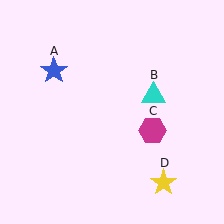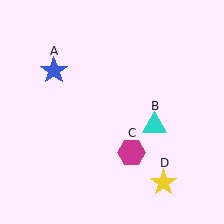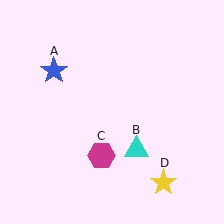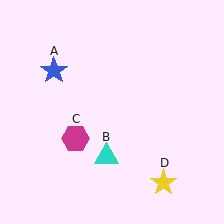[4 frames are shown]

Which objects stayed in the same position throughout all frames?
Blue star (object A) and yellow star (object D) remained stationary.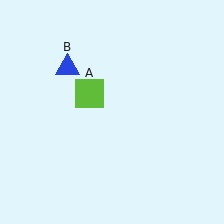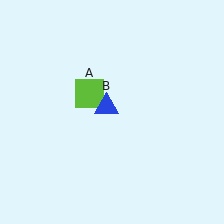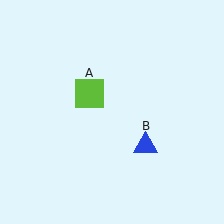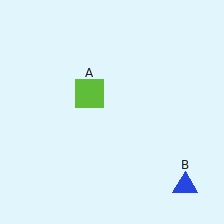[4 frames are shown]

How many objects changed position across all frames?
1 object changed position: blue triangle (object B).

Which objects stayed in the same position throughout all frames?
Lime square (object A) remained stationary.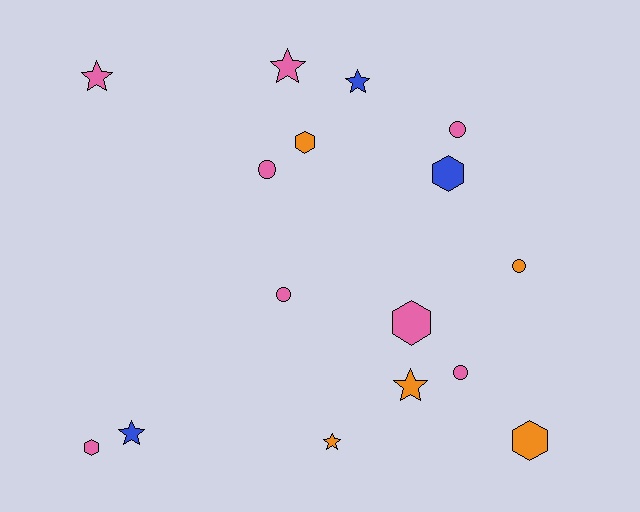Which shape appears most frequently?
Star, with 6 objects.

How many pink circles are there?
There are 4 pink circles.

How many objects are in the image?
There are 16 objects.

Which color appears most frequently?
Pink, with 8 objects.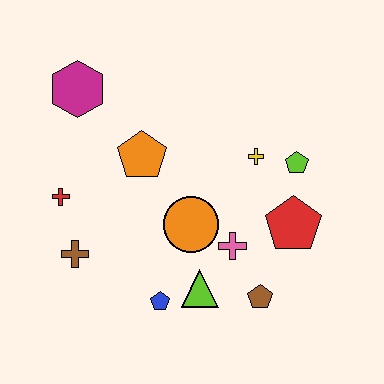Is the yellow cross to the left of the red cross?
No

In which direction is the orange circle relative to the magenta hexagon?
The orange circle is below the magenta hexagon.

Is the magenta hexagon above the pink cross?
Yes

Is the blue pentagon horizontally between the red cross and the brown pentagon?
Yes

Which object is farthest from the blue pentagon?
The magenta hexagon is farthest from the blue pentagon.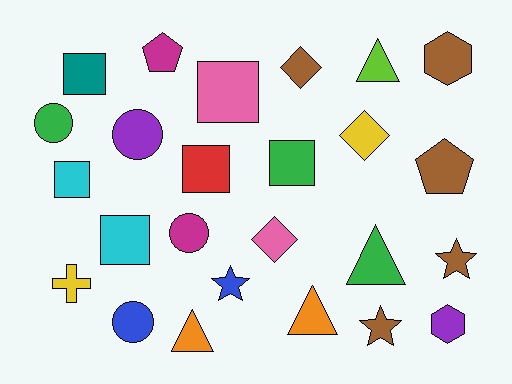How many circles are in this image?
There are 4 circles.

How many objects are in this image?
There are 25 objects.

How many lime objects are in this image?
There is 1 lime object.